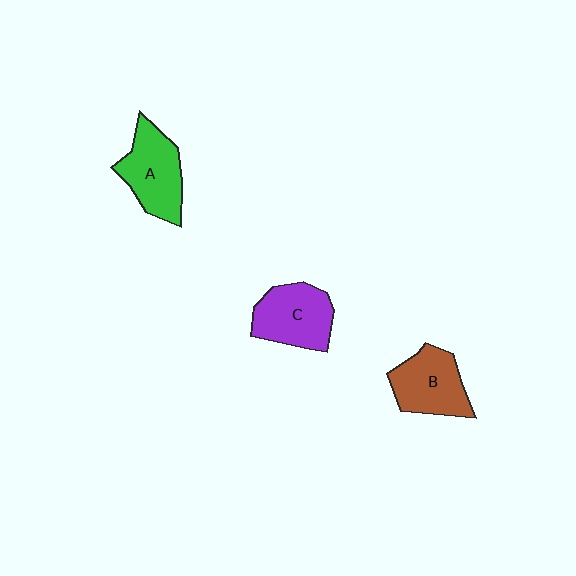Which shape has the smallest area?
Shape B (brown).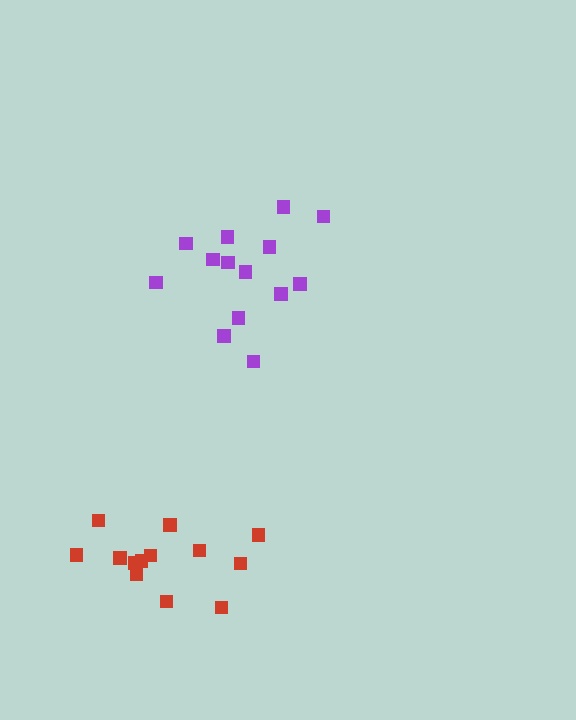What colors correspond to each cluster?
The clusters are colored: purple, red.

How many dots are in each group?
Group 1: 14 dots, Group 2: 13 dots (27 total).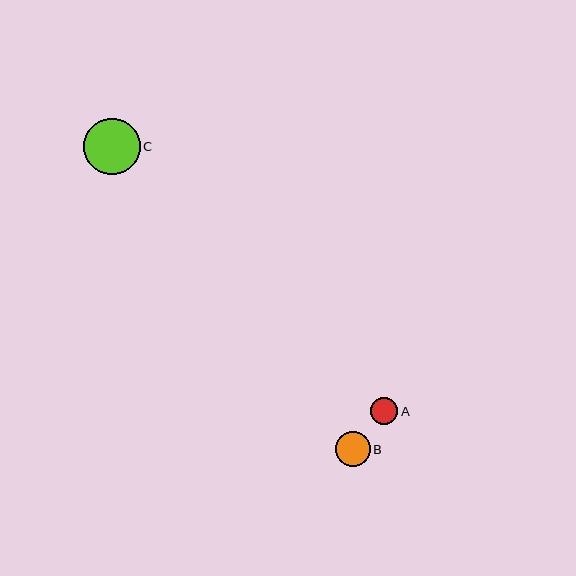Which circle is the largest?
Circle C is the largest with a size of approximately 57 pixels.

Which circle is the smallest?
Circle A is the smallest with a size of approximately 27 pixels.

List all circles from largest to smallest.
From largest to smallest: C, B, A.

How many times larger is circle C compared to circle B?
Circle C is approximately 1.6 times the size of circle B.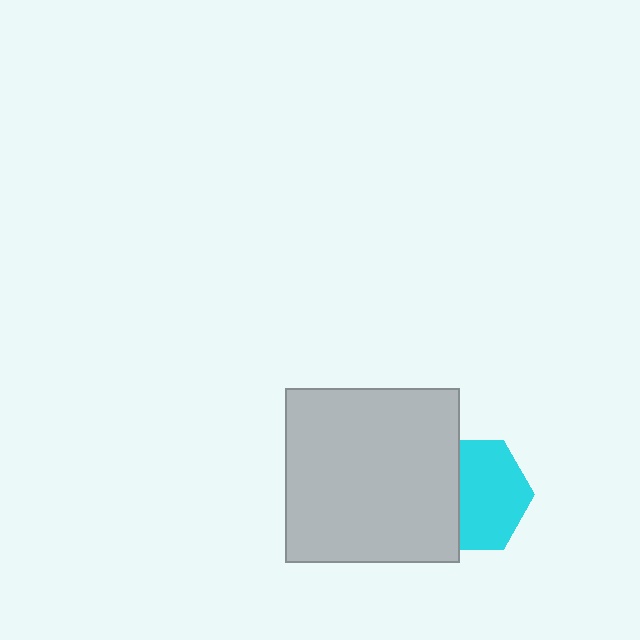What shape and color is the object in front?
The object in front is a light gray square.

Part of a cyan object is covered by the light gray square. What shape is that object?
It is a hexagon.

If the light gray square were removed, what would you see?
You would see the complete cyan hexagon.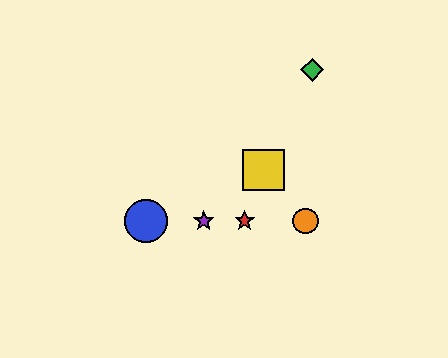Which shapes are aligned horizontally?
The red star, the blue circle, the purple star, the orange circle are aligned horizontally.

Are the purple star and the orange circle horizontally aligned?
Yes, both are at y≈221.